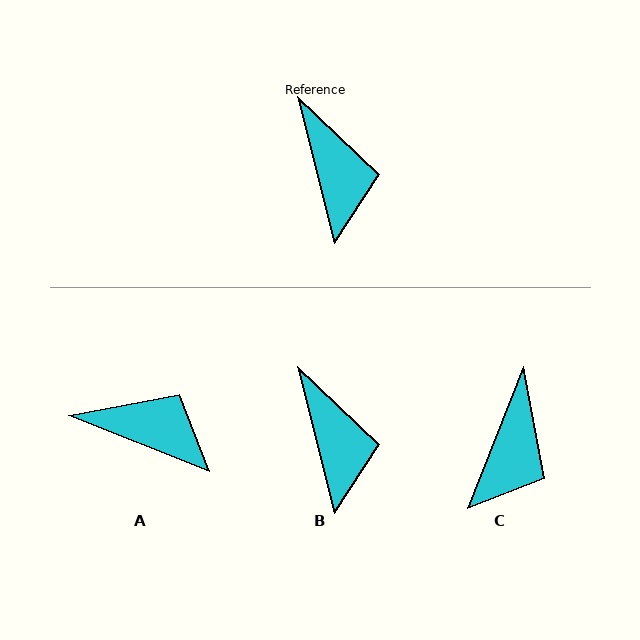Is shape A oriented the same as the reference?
No, it is off by about 54 degrees.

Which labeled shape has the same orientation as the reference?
B.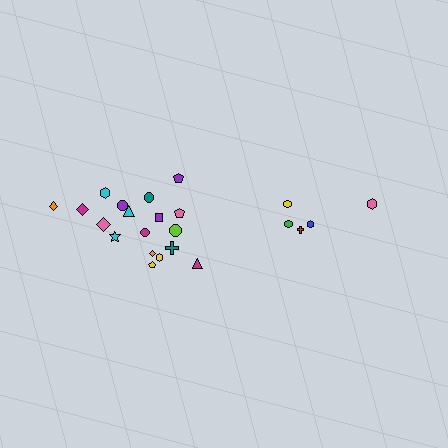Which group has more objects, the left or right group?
The left group.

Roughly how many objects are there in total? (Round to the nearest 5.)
Roughly 25 objects in total.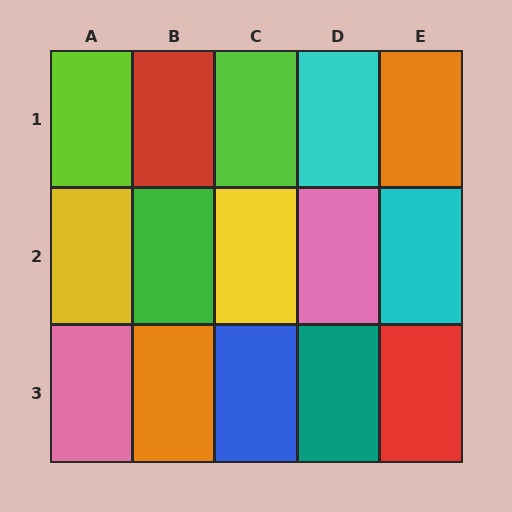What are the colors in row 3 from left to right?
Pink, orange, blue, teal, red.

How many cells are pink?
2 cells are pink.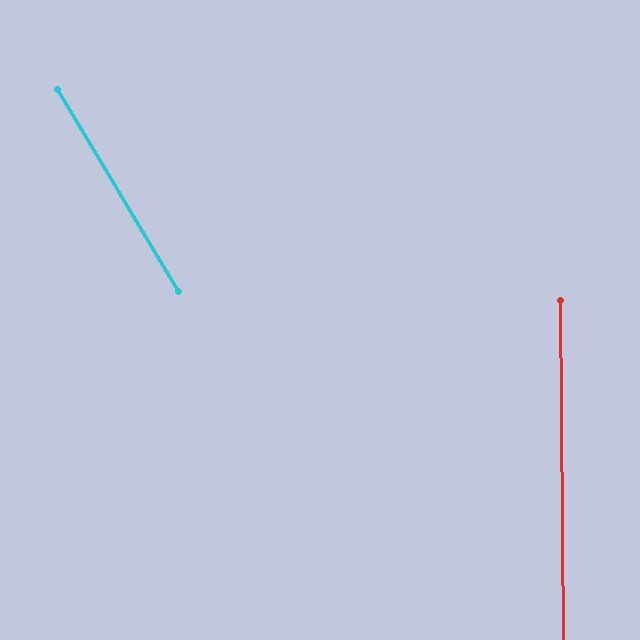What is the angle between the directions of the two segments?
Approximately 30 degrees.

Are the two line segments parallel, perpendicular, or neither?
Neither parallel nor perpendicular — they differ by about 30°.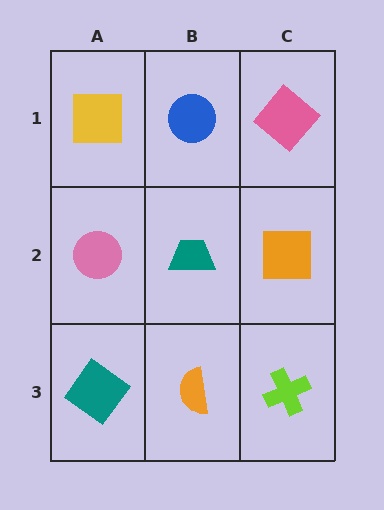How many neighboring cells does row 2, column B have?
4.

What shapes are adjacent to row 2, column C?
A pink diamond (row 1, column C), a lime cross (row 3, column C), a teal trapezoid (row 2, column B).